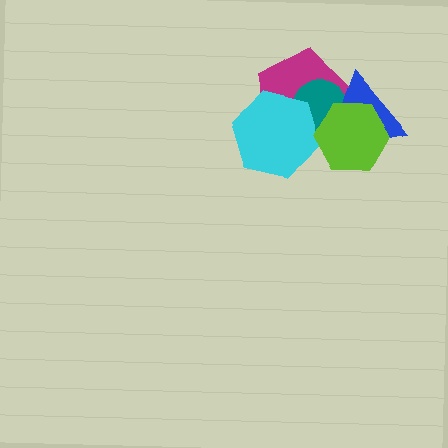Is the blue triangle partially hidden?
Yes, it is partially covered by another shape.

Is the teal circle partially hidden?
Yes, it is partially covered by another shape.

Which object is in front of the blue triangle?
The lime hexagon is in front of the blue triangle.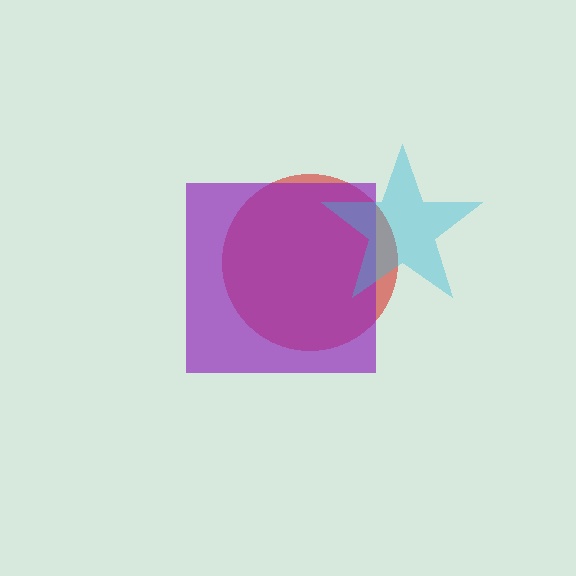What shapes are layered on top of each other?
The layered shapes are: a red circle, a purple square, a cyan star.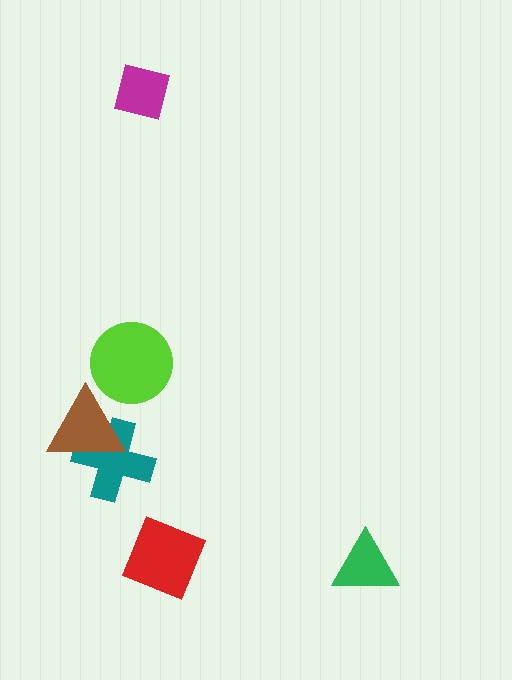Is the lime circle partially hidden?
No, no other shape covers it.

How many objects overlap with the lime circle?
0 objects overlap with the lime circle.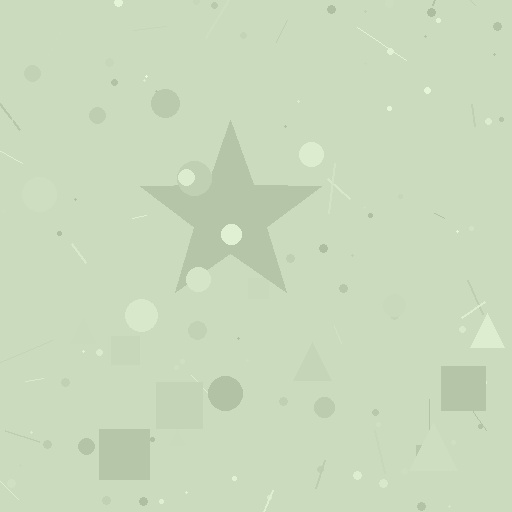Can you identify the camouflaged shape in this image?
The camouflaged shape is a star.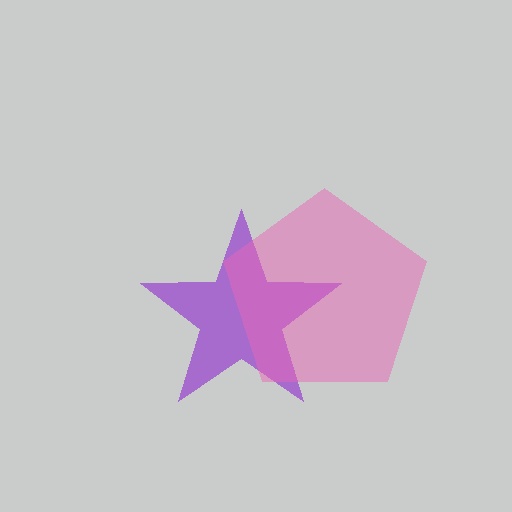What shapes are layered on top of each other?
The layered shapes are: a purple star, a pink pentagon.